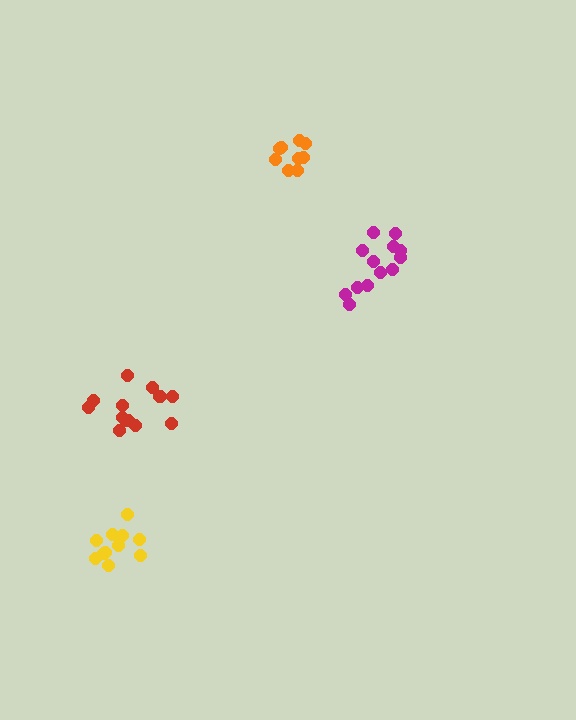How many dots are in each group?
Group 1: 9 dots, Group 2: 13 dots, Group 3: 12 dots, Group 4: 13 dots (47 total).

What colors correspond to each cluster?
The clusters are colored: orange, red, yellow, magenta.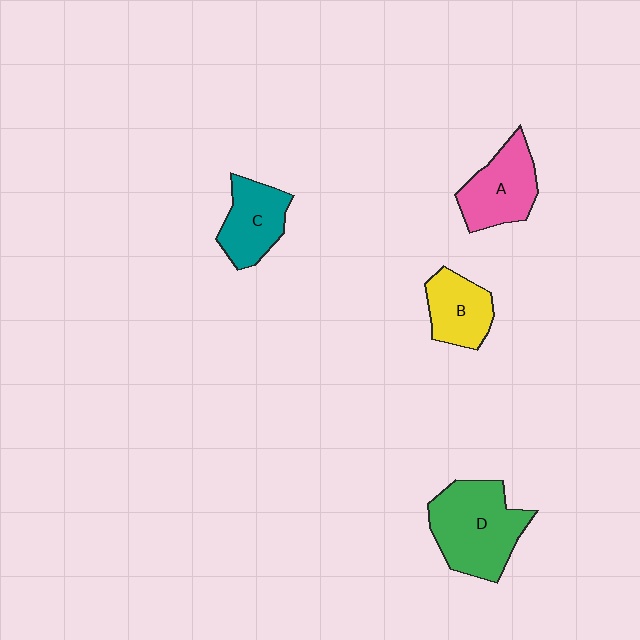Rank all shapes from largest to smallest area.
From largest to smallest: D (green), A (pink), C (teal), B (yellow).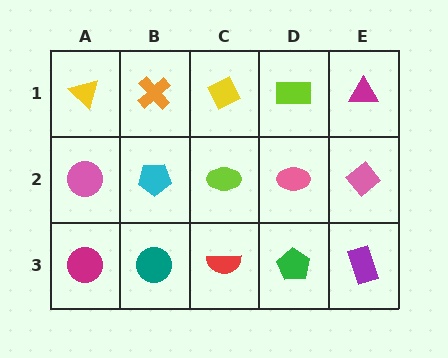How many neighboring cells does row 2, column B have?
4.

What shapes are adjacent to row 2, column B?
An orange cross (row 1, column B), a teal circle (row 3, column B), a pink circle (row 2, column A), a lime ellipse (row 2, column C).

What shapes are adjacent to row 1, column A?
A pink circle (row 2, column A), an orange cross (row 1, column B).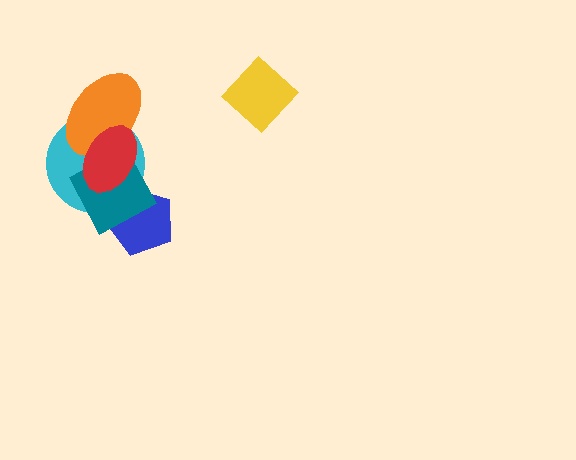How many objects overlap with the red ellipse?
3 objects overlap with the red ellipse.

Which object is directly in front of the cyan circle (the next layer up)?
The blue pentagon is directly in front of the cyan circle.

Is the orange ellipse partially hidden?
Yes, it is partially covered by another shape.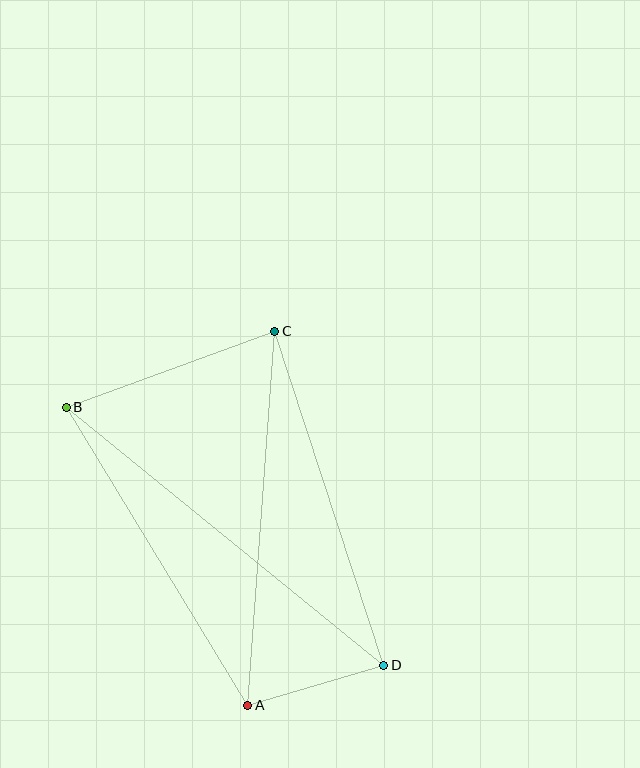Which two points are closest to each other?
Points A and D are closest to each other.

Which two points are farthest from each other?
Points B and D are farthest from each other.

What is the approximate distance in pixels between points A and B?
The distance between A and B is approximately 349 pixels.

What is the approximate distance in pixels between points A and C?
The distance between A and C is approximately 375 pixels.